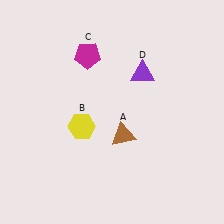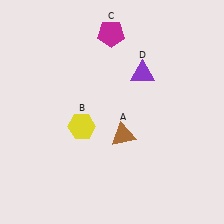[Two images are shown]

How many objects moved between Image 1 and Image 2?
1 object moved between the two images.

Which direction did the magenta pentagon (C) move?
The magenta pentagon (C) moved right.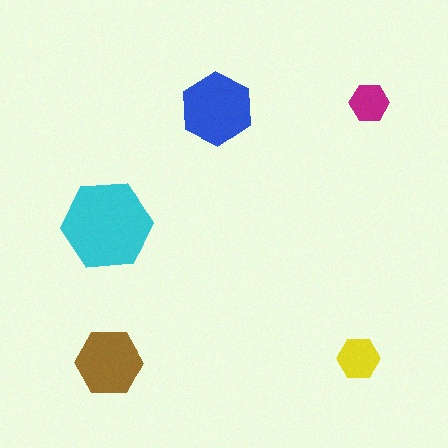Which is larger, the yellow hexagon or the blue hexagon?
The blue one.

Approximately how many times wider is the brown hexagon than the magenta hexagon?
About 1.5 times wider.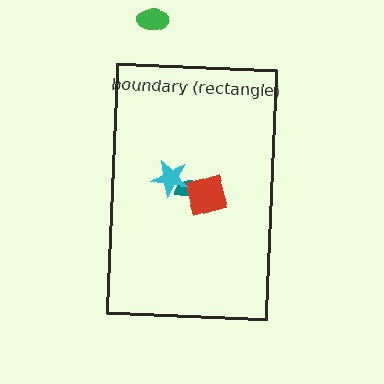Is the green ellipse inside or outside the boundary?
Outside.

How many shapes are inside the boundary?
3 inside, 1 outside.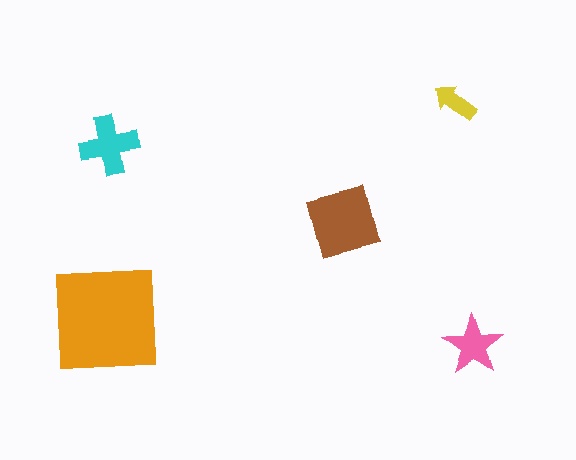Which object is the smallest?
The yellow arrow.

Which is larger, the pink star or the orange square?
The orange square.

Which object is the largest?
The orange square.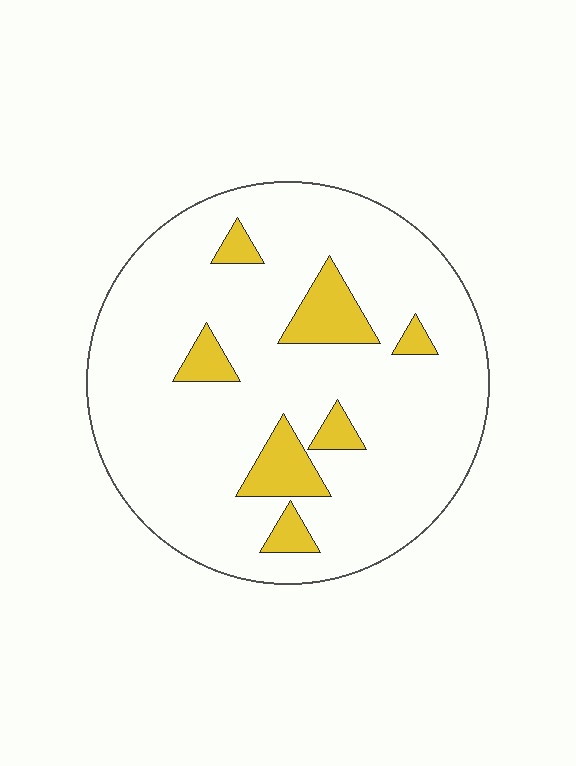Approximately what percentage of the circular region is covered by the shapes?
Approximately 15%.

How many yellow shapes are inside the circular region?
7.